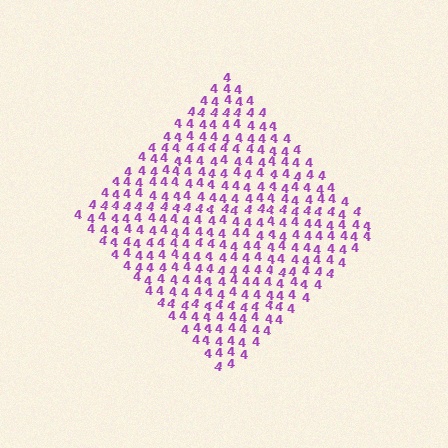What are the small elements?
The small elements are digit 4's.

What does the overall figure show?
The overall figure shows a diamond.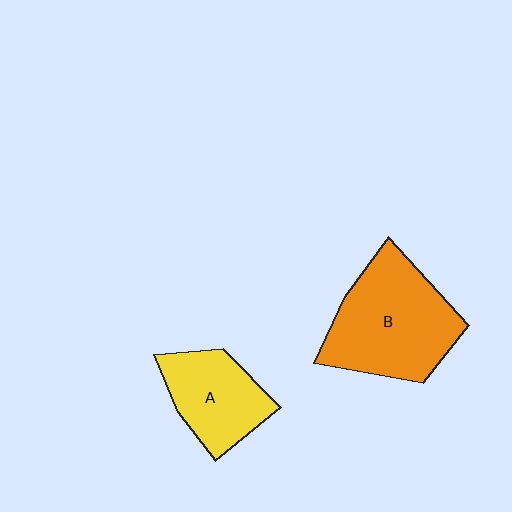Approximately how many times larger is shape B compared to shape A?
Approximately 1.6 times.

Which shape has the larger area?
Shape B (orange).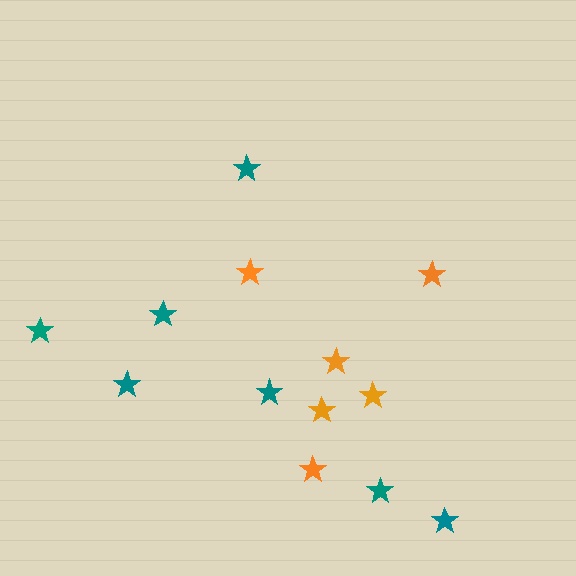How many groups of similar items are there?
There are 2 groups: one group of orange stars (6) and one group of teal stars (7).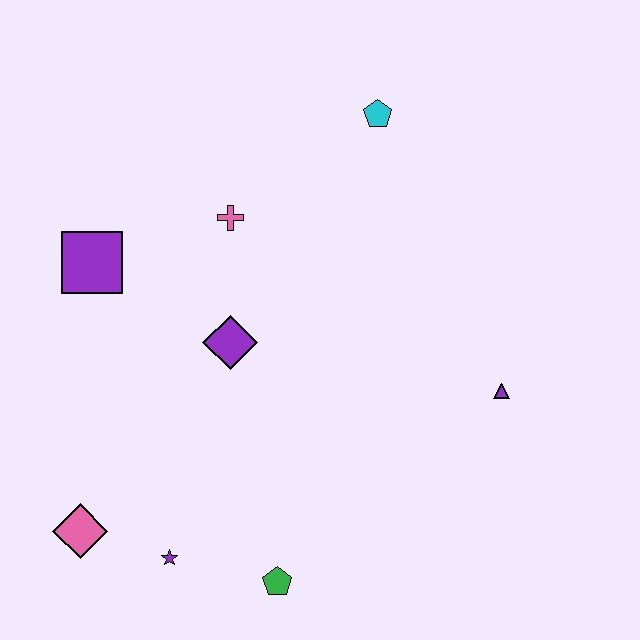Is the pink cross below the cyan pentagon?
Yes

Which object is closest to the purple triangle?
The purple diamond is closest to the purple triangle.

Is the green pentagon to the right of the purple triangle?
No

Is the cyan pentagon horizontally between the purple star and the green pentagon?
No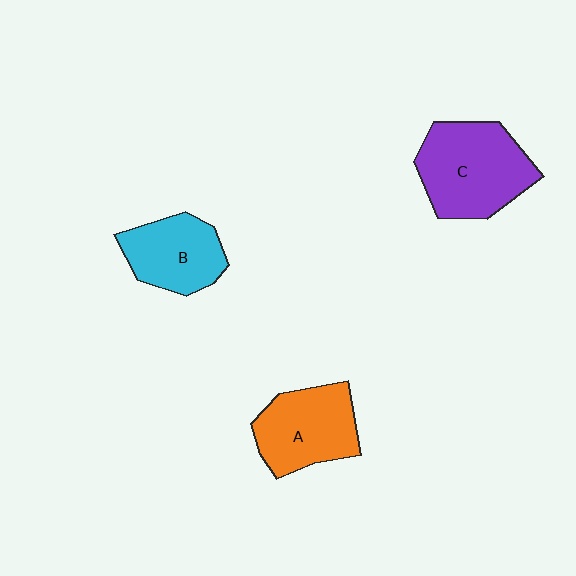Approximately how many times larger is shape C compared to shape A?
Approximately 1.2 times.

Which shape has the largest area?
Shape C (purple).